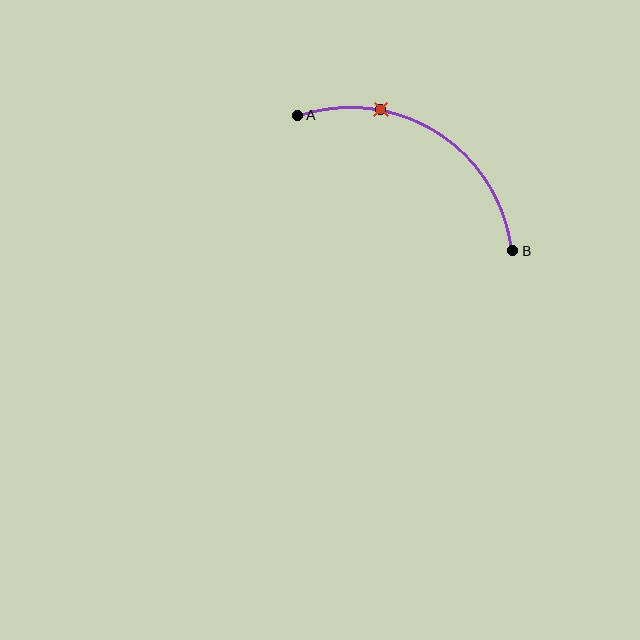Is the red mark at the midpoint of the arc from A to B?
No. The red mark lies on the arc but is closer to endpoint A. The arc midpoint would be at the point on the curve equidistant along the arc from both A and B.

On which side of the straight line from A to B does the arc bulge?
The arc bulges above the straight line connecting A and B.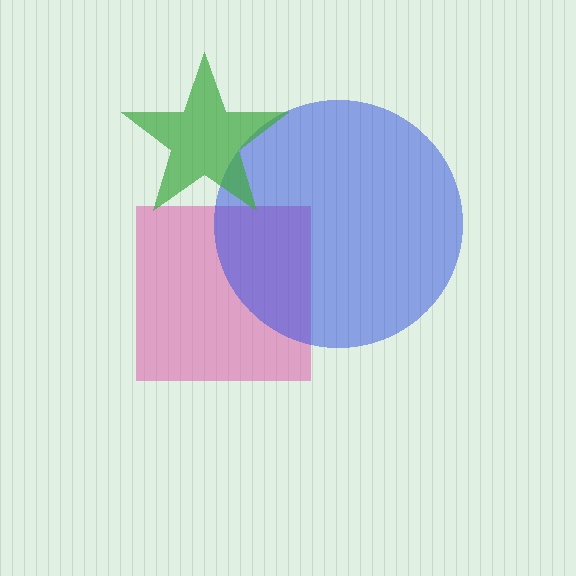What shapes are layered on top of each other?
The layered shapes are: a pink square, a blue circle, a green star.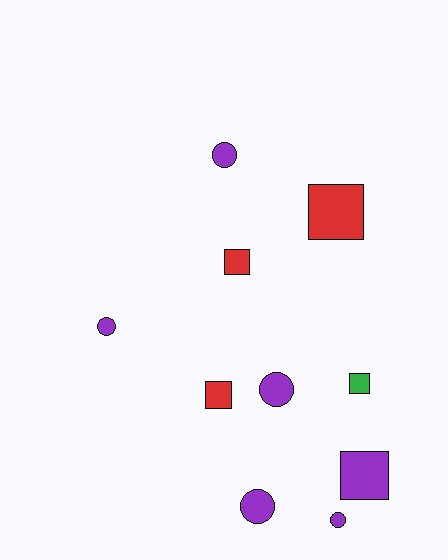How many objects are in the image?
There are 10 objects.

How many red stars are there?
There are no red stars.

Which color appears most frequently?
Purple, with 6 objects.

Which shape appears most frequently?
Circle, with 5 objects.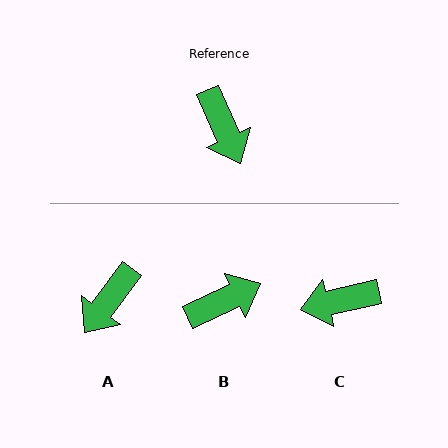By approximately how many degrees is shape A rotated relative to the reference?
Approximately 60 degrees clockwise.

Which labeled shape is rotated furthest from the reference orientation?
C, about 101 degrees away.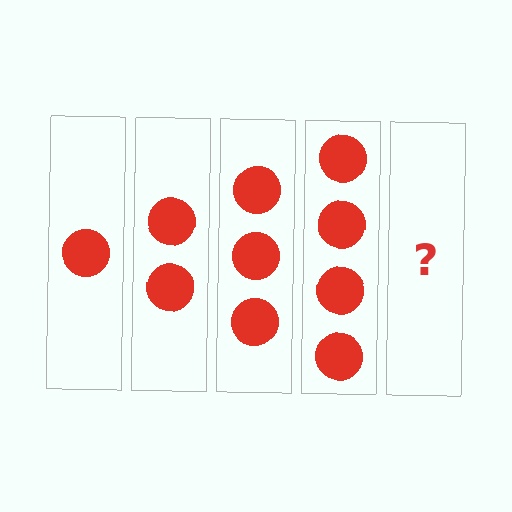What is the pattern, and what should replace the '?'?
The pattern is that each step adds one more circle. The '?' should be 5 circles.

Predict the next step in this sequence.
The next step is 5 circles.